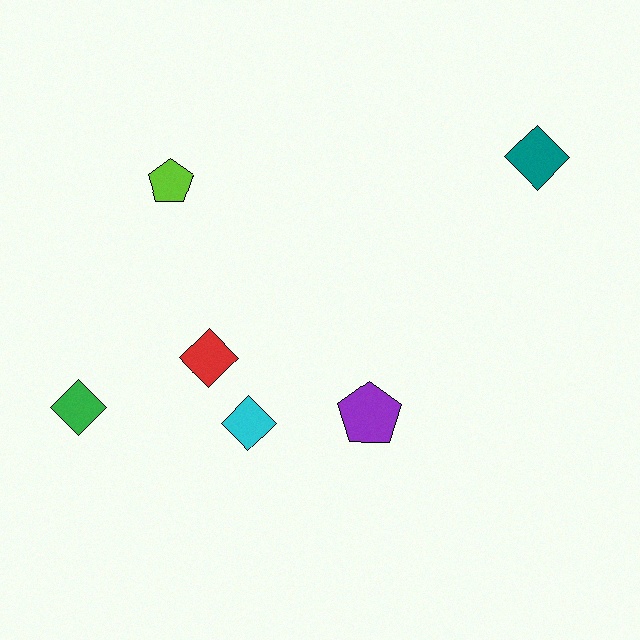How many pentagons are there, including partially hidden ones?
There are 2 pentagons.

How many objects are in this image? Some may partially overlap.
There are 6 objects.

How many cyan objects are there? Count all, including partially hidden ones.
There is 1 cyan object.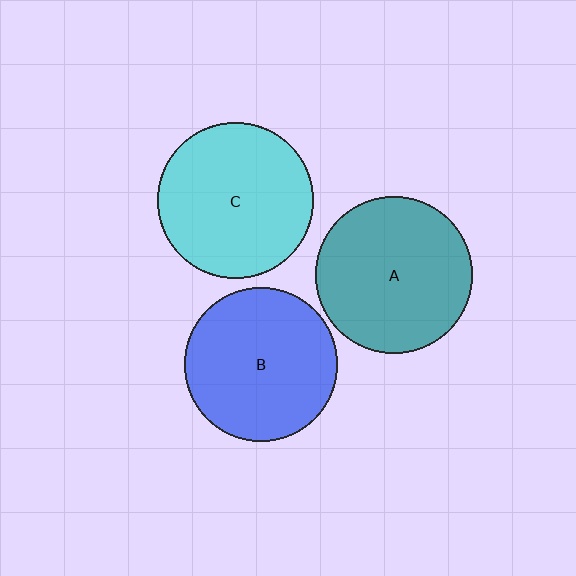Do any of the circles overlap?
No, none of the circles overlap.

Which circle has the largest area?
Circle A (teal).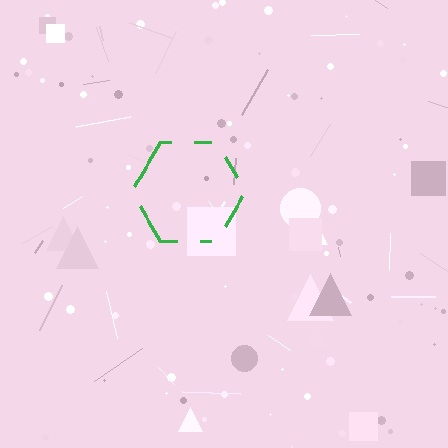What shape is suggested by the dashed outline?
The dashed outline suggests a hexagon.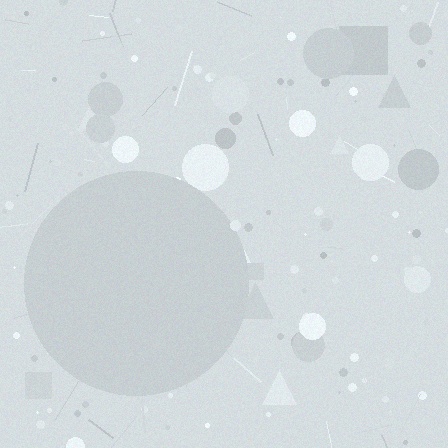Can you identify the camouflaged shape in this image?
The camouflaged shape is a circle.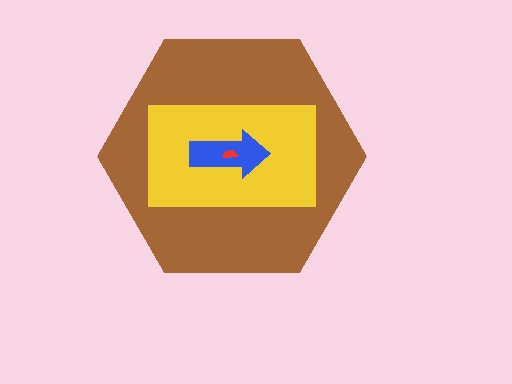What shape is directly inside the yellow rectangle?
The blue arrow.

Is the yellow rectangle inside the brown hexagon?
Yes.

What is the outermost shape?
The brown hexagon.